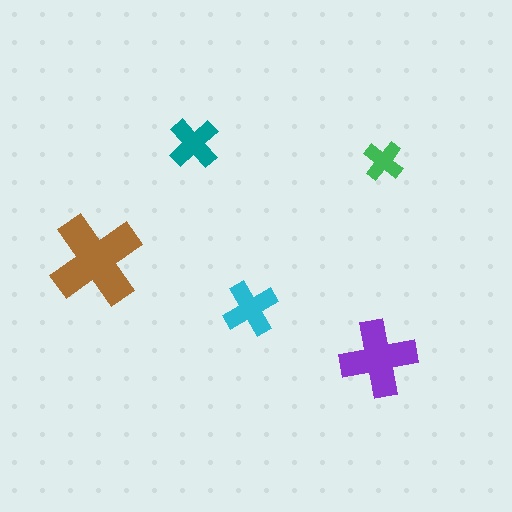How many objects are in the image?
There are 5 objects in the image.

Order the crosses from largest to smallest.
the brown one, the purple one, the cyan one, the teal one, the green one.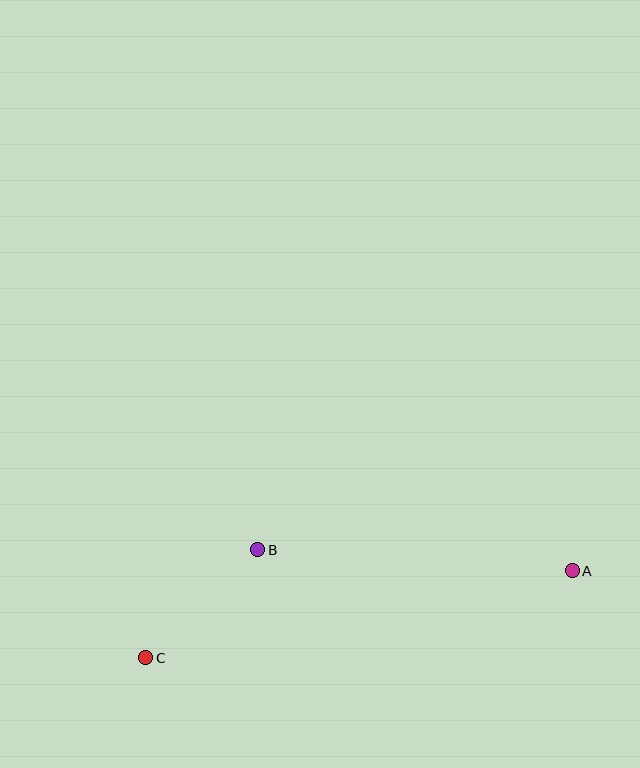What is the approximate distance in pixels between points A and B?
The distance between A and B is approximately 315 pixels.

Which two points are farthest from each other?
Points A and C are farthest from each other.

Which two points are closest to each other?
Points B and C are closest to each other.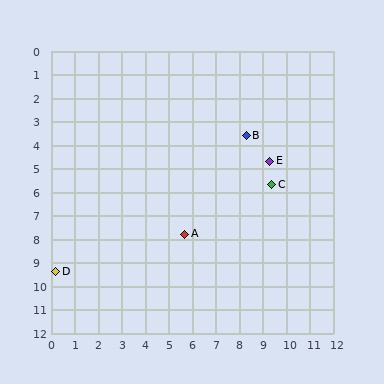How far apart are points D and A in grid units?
Points D and A are about 5.7 grid units apart.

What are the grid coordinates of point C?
Point C is at approximately (9.4, 5.7).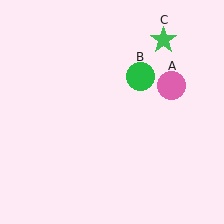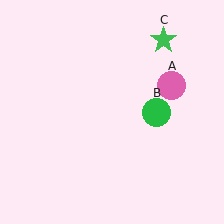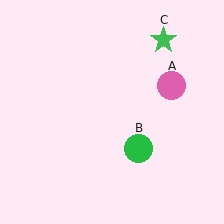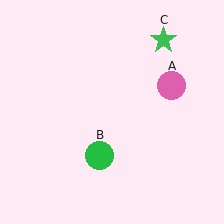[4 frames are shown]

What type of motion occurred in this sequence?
The green circle (object B) rotated clockwise around the center of the scene.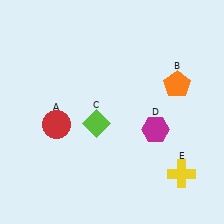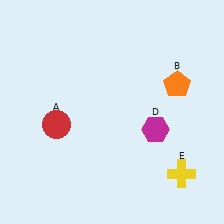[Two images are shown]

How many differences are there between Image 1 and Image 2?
There is 1 difference between the two images.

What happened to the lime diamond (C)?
The lime diamond (C) was removed in Image 2. It was in the bottom-left area of Image 1.